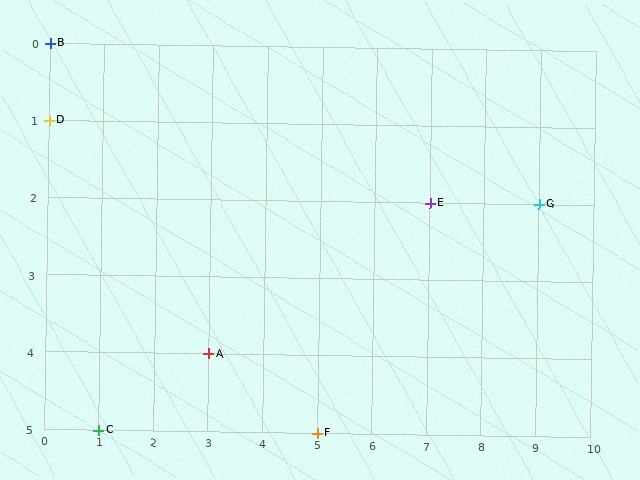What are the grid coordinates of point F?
Point F is at grid coordinates (5, 5).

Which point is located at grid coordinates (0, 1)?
Point D is at (0, 1).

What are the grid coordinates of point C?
Point C is at grid coordinates (1, 5).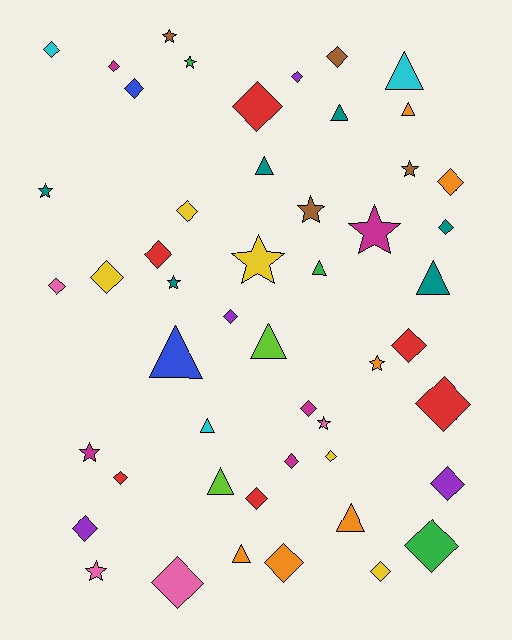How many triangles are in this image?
There are 12 triangles.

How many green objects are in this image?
There are 3 green objects.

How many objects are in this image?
There are 50 objects.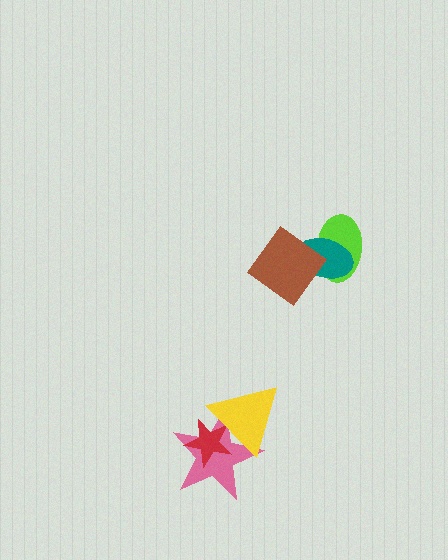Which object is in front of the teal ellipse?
The brown diamond is in front of the teal ellipse.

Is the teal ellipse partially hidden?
Yes, it is partially covered by another shape.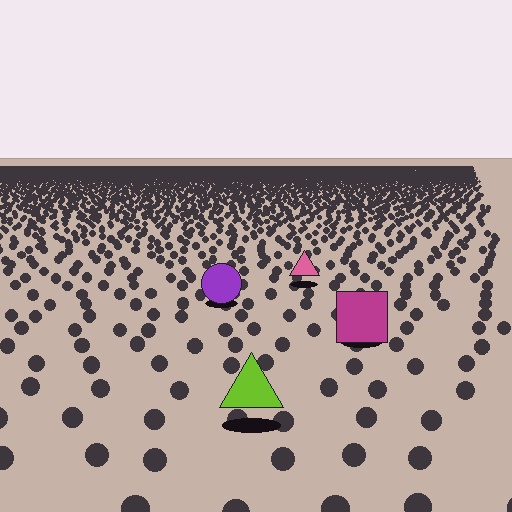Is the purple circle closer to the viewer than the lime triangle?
No. The lime triangle is closer — you can tell from the texture gradient: the ground texture is coarser near it.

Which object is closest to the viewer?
The lime triangle is closest. The texture marks near it are larger and more spread out.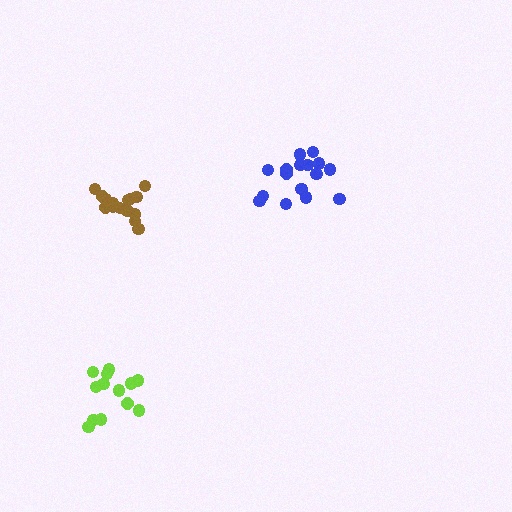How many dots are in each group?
Group 1: 13 dots, Group 2: 16 dots, Group 3: 15 dots (44 total).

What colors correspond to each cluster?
The clusters are colored: lime, blue, brown.